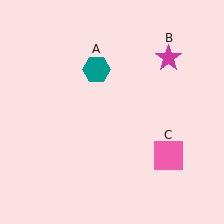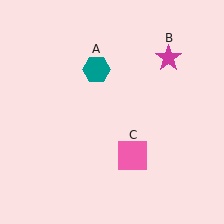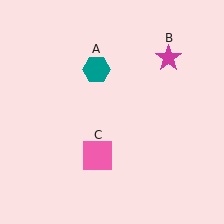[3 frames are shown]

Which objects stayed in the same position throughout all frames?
Teal hexagon (object A) and magenta star (object B) remained stationary.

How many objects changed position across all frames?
1 object changed position: pink square (object C).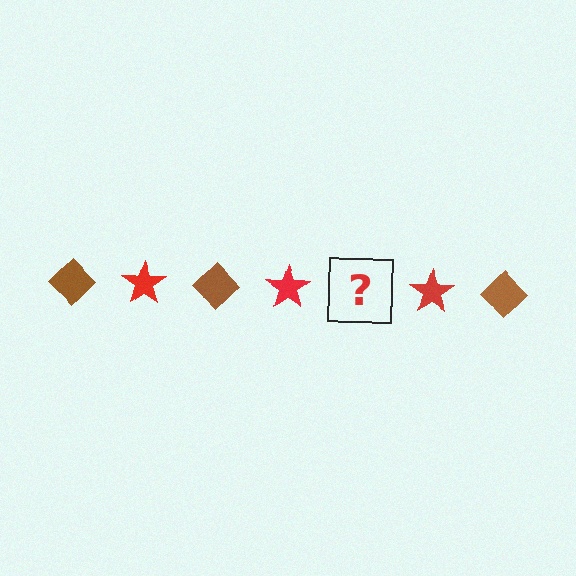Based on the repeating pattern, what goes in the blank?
The blank should be a brown diamond.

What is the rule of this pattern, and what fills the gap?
The rule is that the pattern alternates between brown diamond and red star. The gap should be filled with a brown diamond.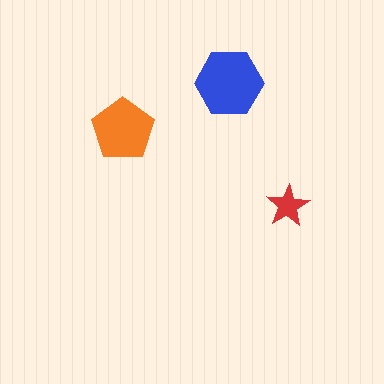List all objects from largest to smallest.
The blue hexagon, the orange pentagon, the red star.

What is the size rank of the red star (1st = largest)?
3rd.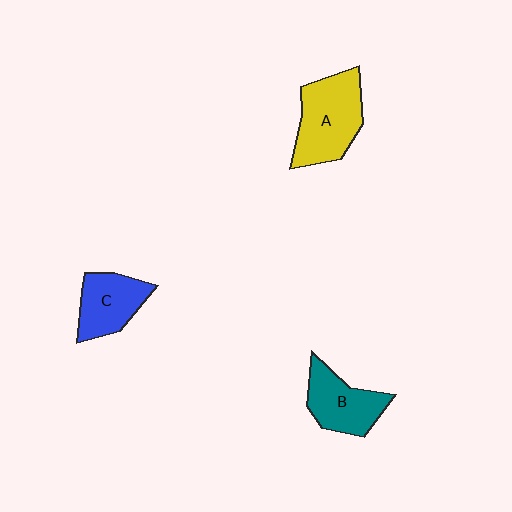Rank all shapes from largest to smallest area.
From largest to smallest: A (yellow), B (teal), C (blue).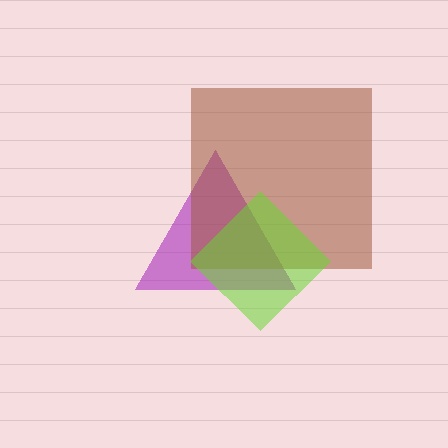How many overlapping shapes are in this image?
There are 3 overlapping shapes in the image.